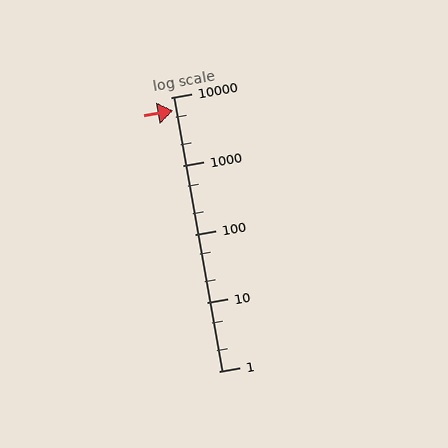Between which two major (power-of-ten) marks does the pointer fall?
The pointer is between 1000 and 10000.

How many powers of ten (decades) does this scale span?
The scale spans 4 decades, from 1 to 10000.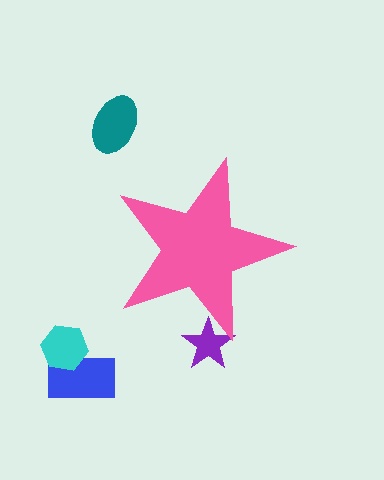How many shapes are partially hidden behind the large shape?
1 shape is partially hidden.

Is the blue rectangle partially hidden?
No, the blue rectangle is fully visible.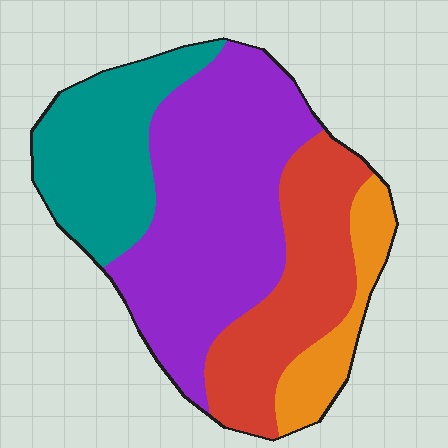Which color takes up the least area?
Orange, at roughly 10%.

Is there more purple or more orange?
Purple.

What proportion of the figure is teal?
Teal covers 22% of the figure.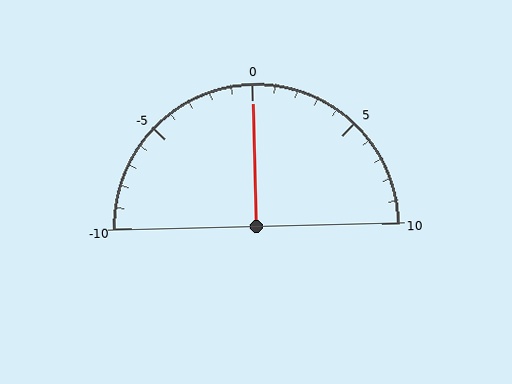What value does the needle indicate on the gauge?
The needle indicates approximately 0.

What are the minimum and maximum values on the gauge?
The gauge ranges from -10 to 10.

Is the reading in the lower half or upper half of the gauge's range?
The reading is in the upper half of the range (-10 to 10).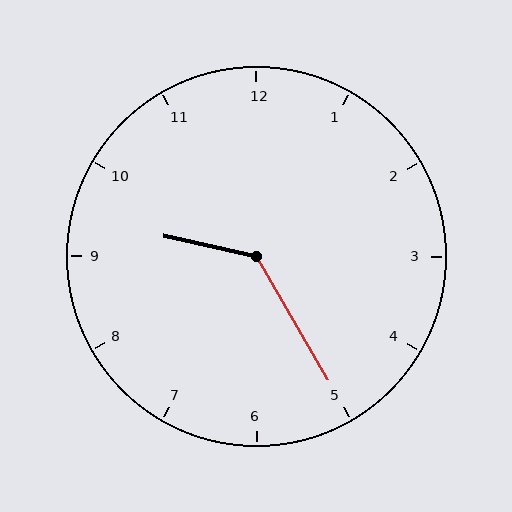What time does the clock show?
9:25.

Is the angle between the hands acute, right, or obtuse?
It is obtuse.